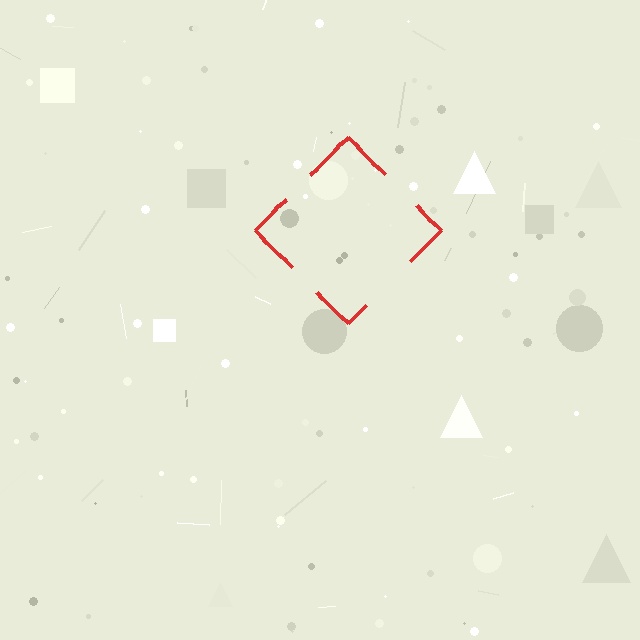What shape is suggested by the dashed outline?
The dashed outline suggests a diamond.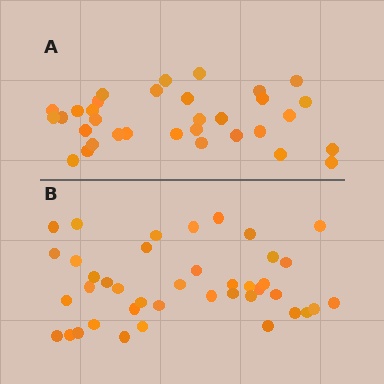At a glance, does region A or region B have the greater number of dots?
Region B (the bottom region) has more dots.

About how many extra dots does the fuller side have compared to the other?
Region B has roughly 8 or so more dots than region A.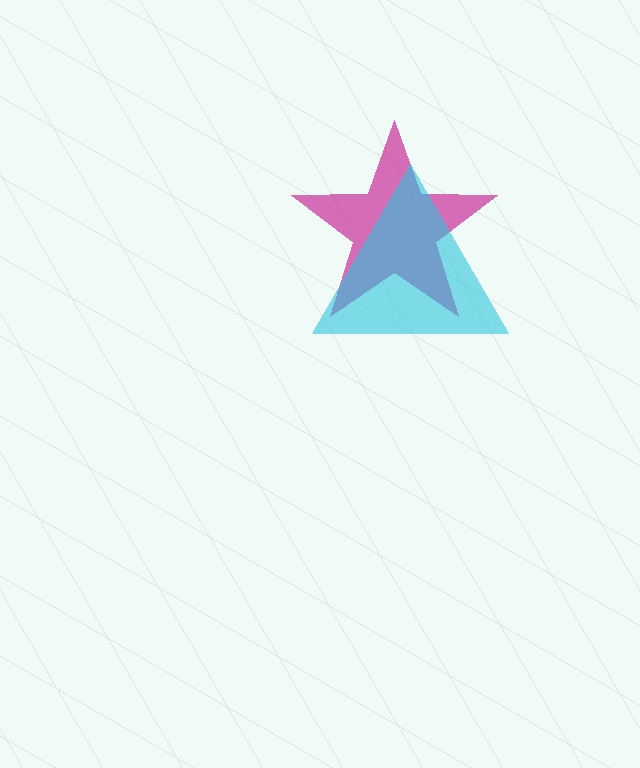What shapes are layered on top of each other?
The layered shapes are: a magenta star, a cyan triangle.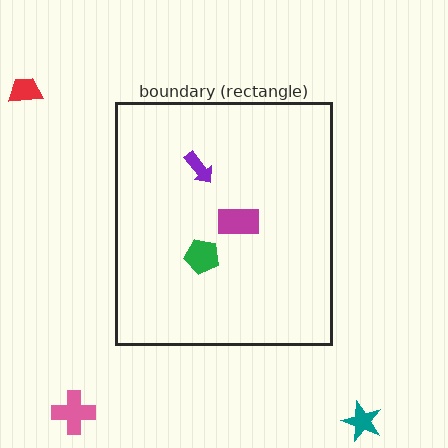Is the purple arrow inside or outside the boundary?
Inside.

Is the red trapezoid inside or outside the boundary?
Outside.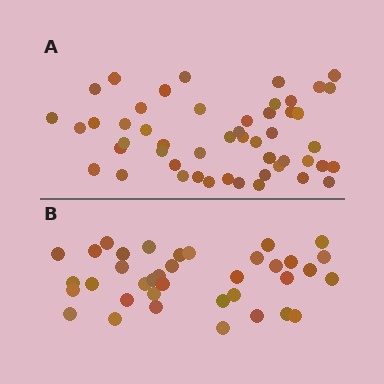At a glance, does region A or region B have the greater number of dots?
Region A (the top region) has more dots.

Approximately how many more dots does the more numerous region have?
Region A has approximately 15 more dots than region B.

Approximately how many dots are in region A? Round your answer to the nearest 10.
About 50 dots.